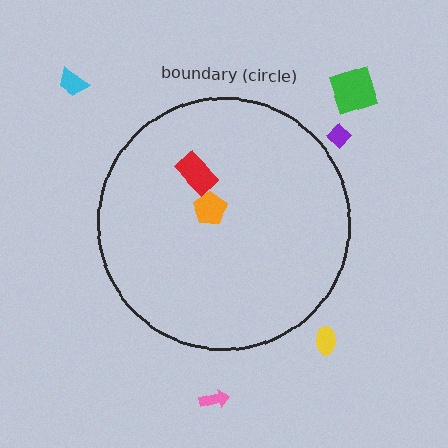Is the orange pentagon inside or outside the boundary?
Inside.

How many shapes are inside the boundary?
2 inside, 5 outside.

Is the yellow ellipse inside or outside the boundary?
Outside.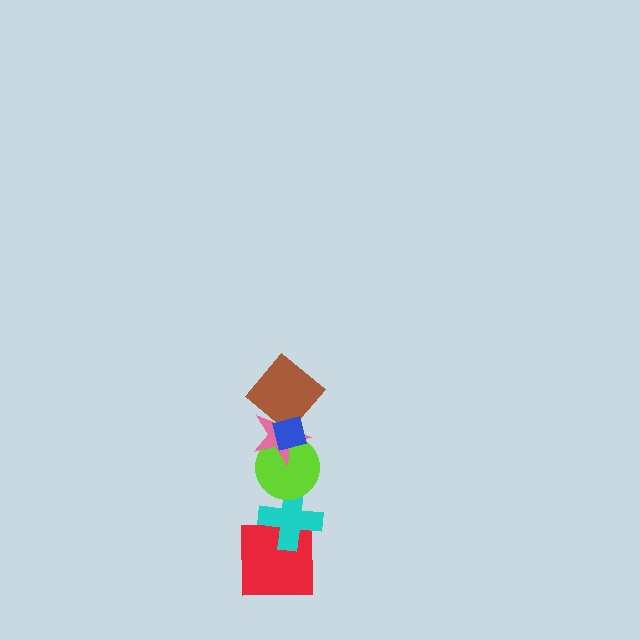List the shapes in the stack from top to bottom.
From top to bottom: the blue square, the brown diamond, the pink star, the lime circle, the cyan cross, the red square.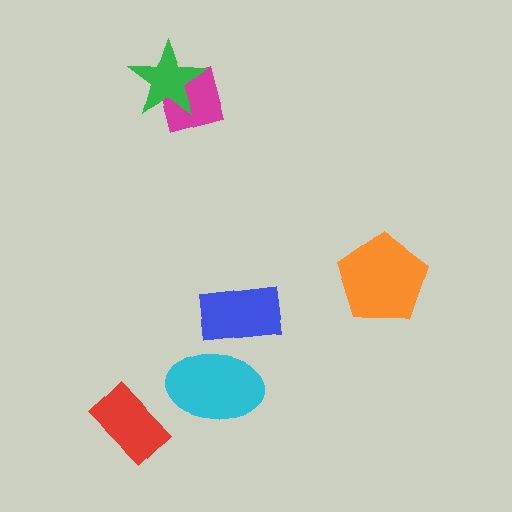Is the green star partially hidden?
No, no other shape covers it.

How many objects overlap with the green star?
1 object overlaps with the green star.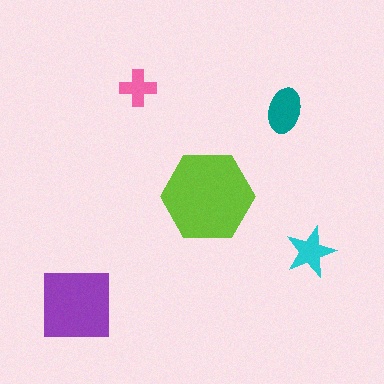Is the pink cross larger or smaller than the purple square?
Smaller.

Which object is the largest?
The lime hexagon.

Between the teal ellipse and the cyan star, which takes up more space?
The teal ellipse.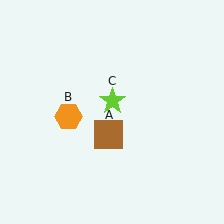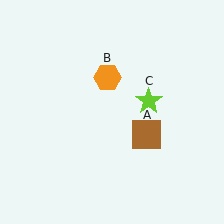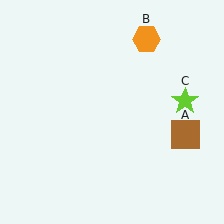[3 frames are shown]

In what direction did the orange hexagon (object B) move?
The orange hexagon (object B) moved up and to the right.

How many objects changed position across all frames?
3 objects changed position: brown square (object A), orange hexagon (object B), lime star (object C).